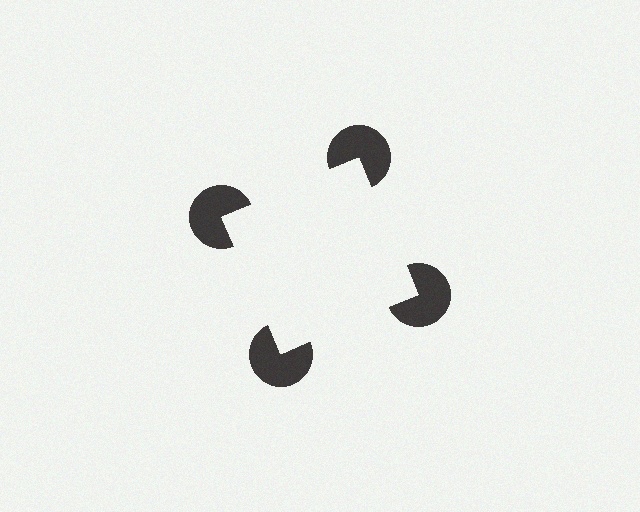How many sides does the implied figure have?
4 sides.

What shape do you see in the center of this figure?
An illusory square — its edges are inferred from the aligned wedge cuts in the pac-man discs, not physically drawn.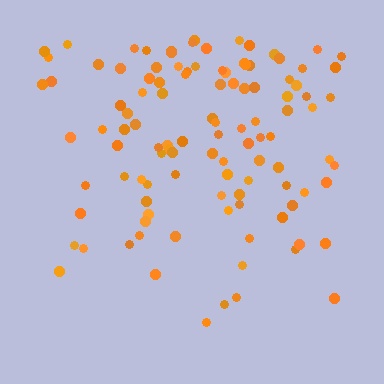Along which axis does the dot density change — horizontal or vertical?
Vertical.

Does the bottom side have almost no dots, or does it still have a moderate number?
Still a moderate number, just noticeably fewer than the top.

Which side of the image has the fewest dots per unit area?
The bottom.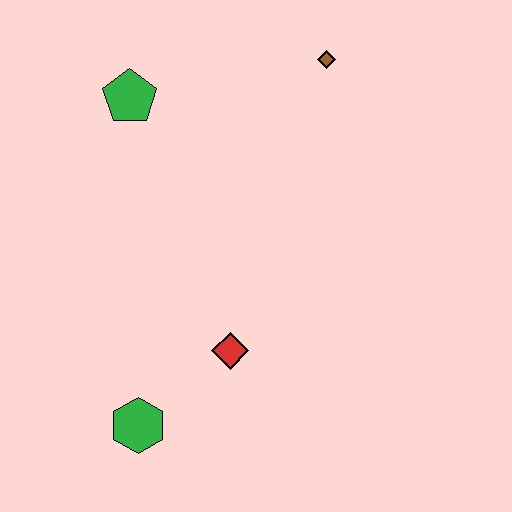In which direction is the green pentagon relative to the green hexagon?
The green pentagon is above the green hexagon.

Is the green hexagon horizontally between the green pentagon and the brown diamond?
Yes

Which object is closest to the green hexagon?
The red diamond is closest to the green hexagon.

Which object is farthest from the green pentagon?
The green hexagon is farthest from the green pentagon.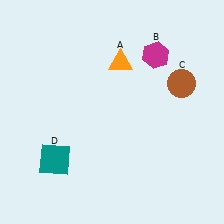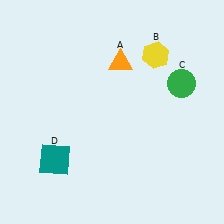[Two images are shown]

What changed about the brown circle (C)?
In Image 1, C is brown. In Image 2, it changed to green.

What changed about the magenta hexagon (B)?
In Image 1, B is magenta. In Image 2, it changed to yellow.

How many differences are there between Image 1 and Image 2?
There are 2 differences between the two images.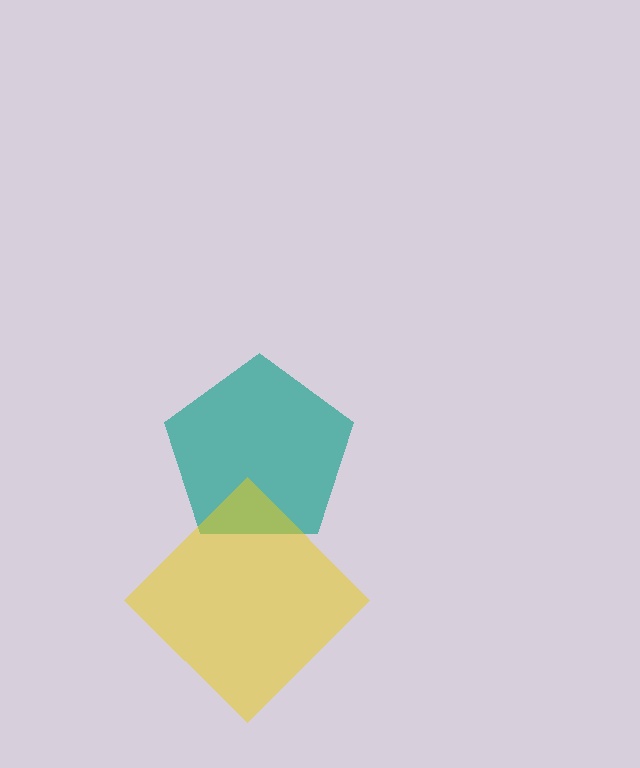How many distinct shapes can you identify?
There are 2 distinct shapes: a teal pentagon, a yellow diamond.